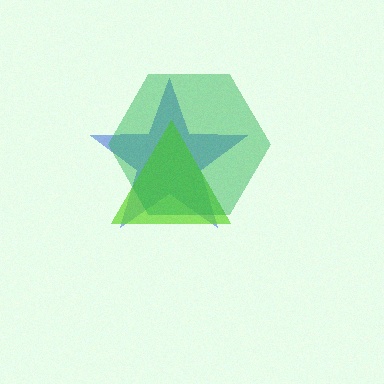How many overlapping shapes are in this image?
There are 3 overlapping shapes in the image.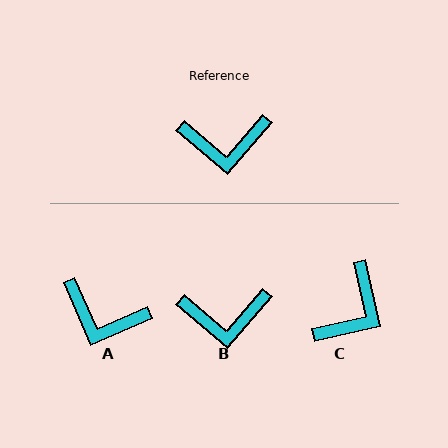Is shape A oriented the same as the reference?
No, it is off by about 26 degrees.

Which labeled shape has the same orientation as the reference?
B.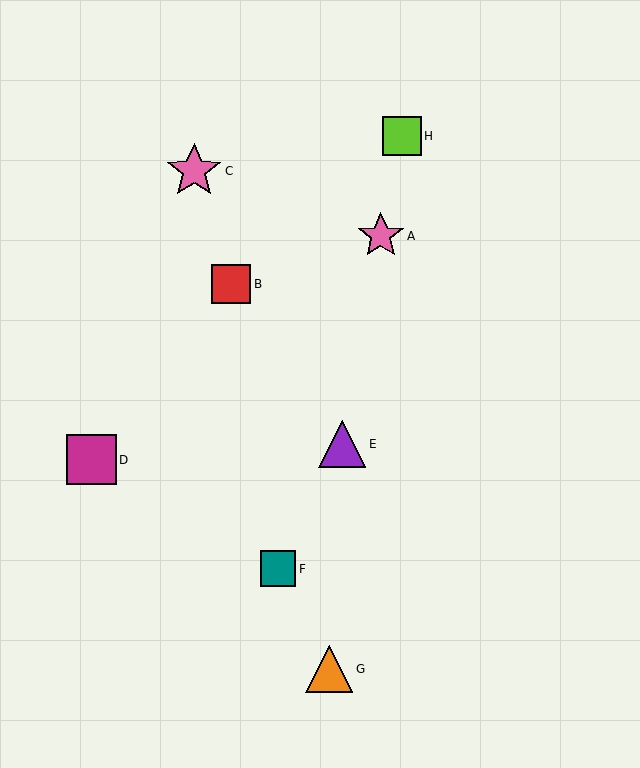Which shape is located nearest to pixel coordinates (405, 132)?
The lime square (labeled H) at (402, 136) is nearest to that location.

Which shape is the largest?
The pink star (labeled C) is the largest.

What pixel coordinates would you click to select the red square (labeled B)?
Click at (231, 284) to select the red square B.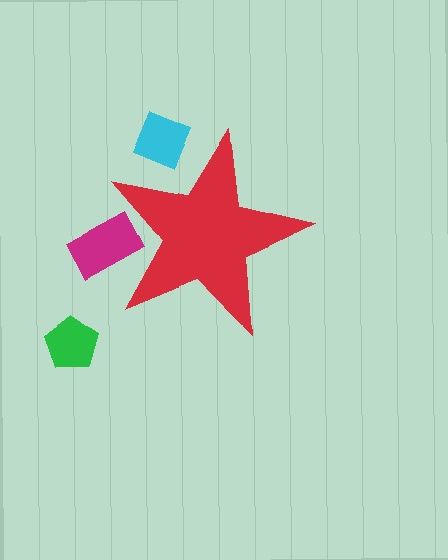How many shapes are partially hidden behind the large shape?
2 shapes are partially hidden.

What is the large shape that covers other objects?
A red star.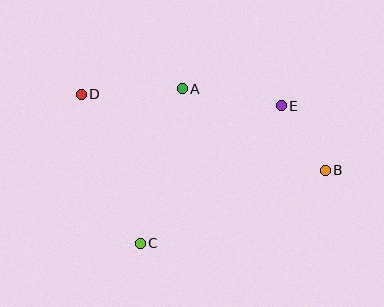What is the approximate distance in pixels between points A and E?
The distance between A and E is approximately 100 pixels.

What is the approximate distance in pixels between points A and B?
The distance between A and B is approximately 165 pixels.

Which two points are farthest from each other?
Points B and D are farthest from each other.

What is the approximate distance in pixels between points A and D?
The distance between A and D is approximately 101 pixels.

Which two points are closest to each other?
Points B and E are closest to each other.